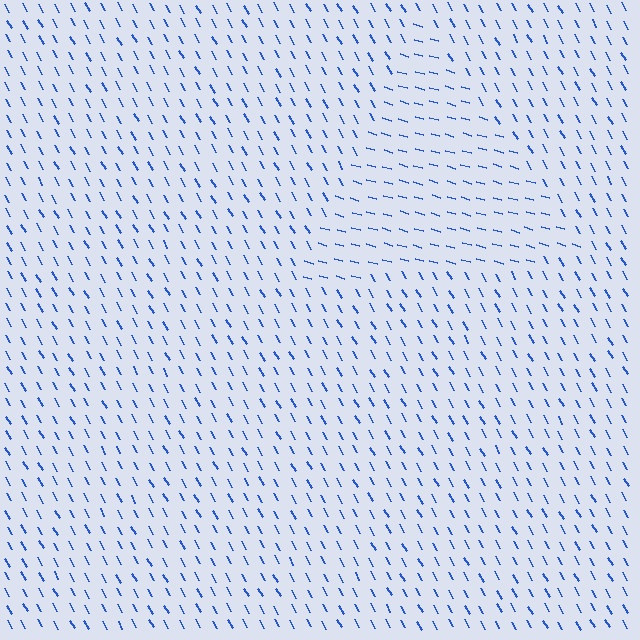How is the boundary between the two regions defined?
The boundary is defined purely by a change in line orientation (approximately 45 degrees difference). All lines are the same color and thickness.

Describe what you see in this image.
The image is filled with small blue line segments. A triangle region in the image has lines oriented differently from the surrounding lines, creating a visible texture boundary.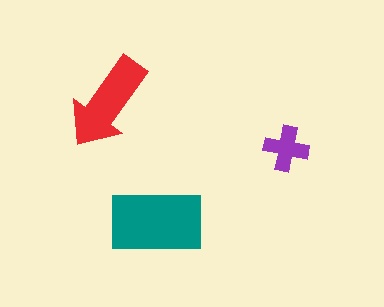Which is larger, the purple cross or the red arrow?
The red arrow.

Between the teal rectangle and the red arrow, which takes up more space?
The teal rectangle.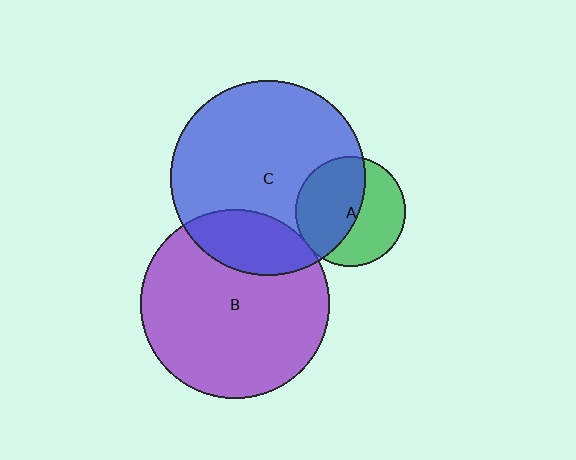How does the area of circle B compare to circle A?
Approximately 3.0 times.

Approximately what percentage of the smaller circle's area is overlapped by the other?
Approximately 20%.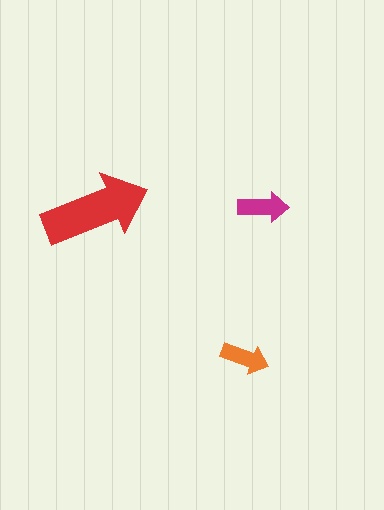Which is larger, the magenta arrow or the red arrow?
The red one.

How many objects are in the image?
There are 3 objects in the image.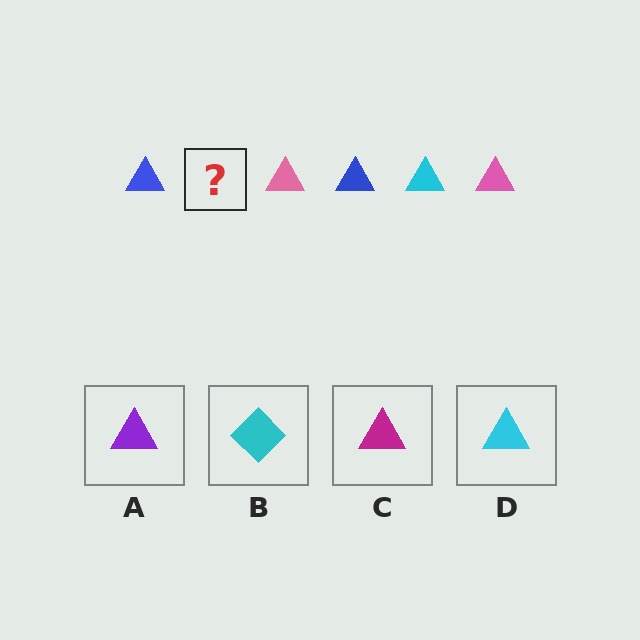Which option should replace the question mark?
Option D.